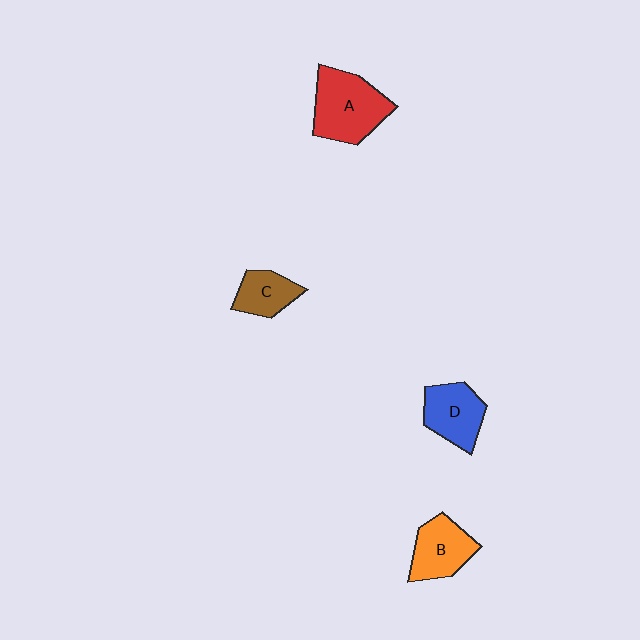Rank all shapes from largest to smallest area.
From largest to smallest: A (red), D (blue), B (orange), C (brown).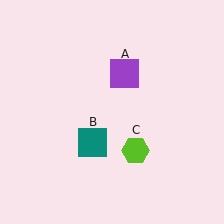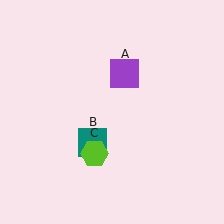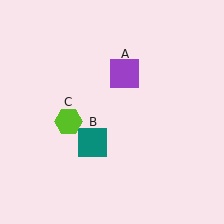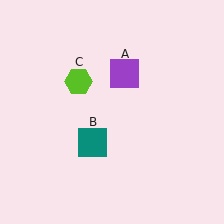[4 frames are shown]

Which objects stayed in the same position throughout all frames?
Purple square (object A) and teal square (object B) remained stationary.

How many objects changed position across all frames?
1 object changed position: lime hexagon (object C).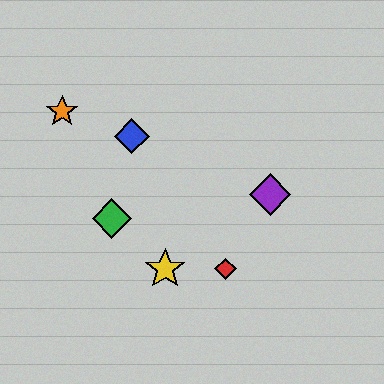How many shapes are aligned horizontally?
2 shapes (the red diamond, the yellow star) are aligned horizontally.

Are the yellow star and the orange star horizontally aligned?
No, the yellow star is at y≈269 and the orange star is at y≈111.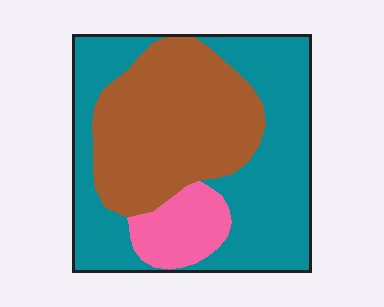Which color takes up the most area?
Teal, at roughly 50%.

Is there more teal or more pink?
Teal.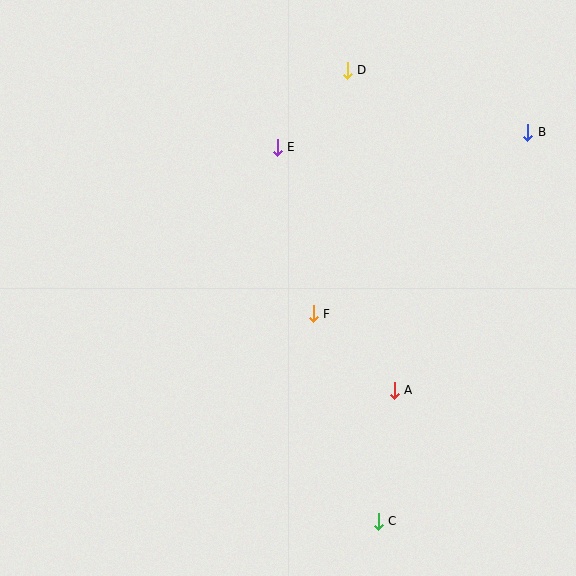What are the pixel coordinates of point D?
Point D is at (347, 70).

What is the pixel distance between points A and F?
The distance between A and F is 112 pixels.